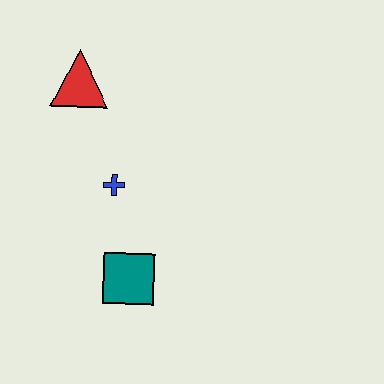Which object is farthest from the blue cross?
The red triangle is farthest from the blue cross.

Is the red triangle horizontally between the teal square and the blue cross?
No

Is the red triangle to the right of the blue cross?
No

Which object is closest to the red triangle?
The blue cross is closest to the red triangle.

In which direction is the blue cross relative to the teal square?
The blue cross is above the teal square.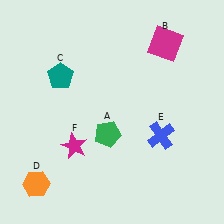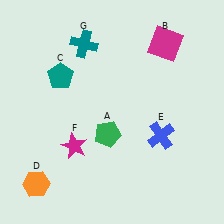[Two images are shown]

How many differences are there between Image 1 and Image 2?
There is 1 difference between the two images.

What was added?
A teal cross (G) was added in Image 2.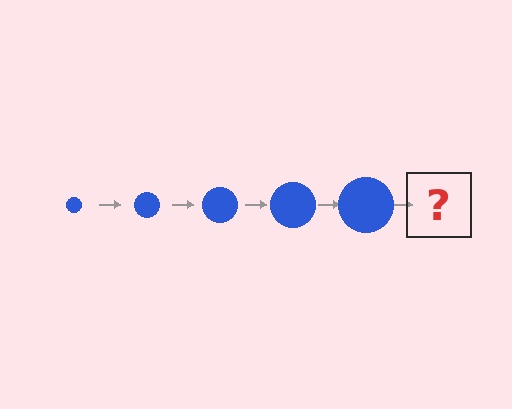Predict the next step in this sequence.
The next step is a blue circle, larger than the previous one.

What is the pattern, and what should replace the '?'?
The pattern is that the circle gets progressively larger each step. The '?' should be a blue circle, larger than the previous one.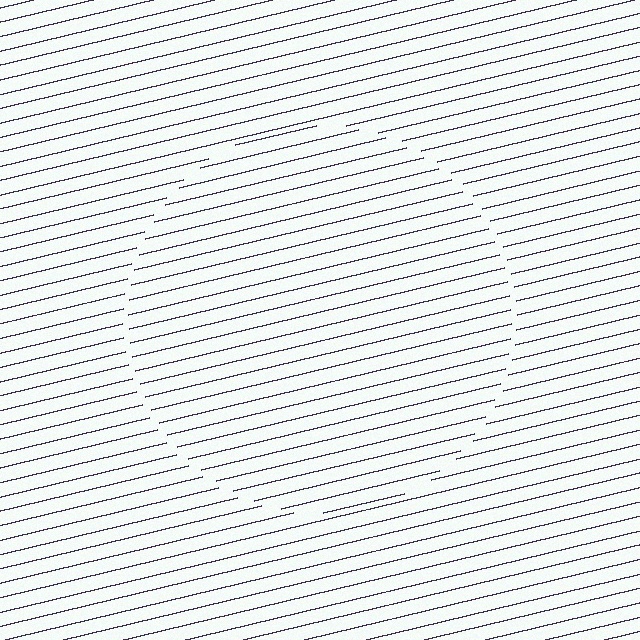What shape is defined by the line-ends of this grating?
An illusory circle. The interior of the shape contains the same grating, shifted by half a period — the contour is defined by the phase discontinuity where line-ends from the inner and outer gratings abut.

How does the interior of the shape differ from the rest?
The interior of the shape contains the same grating, shifted by half a period — the contour is defined by the phase discontinuity where line-ends from the inner and outer gratings abut.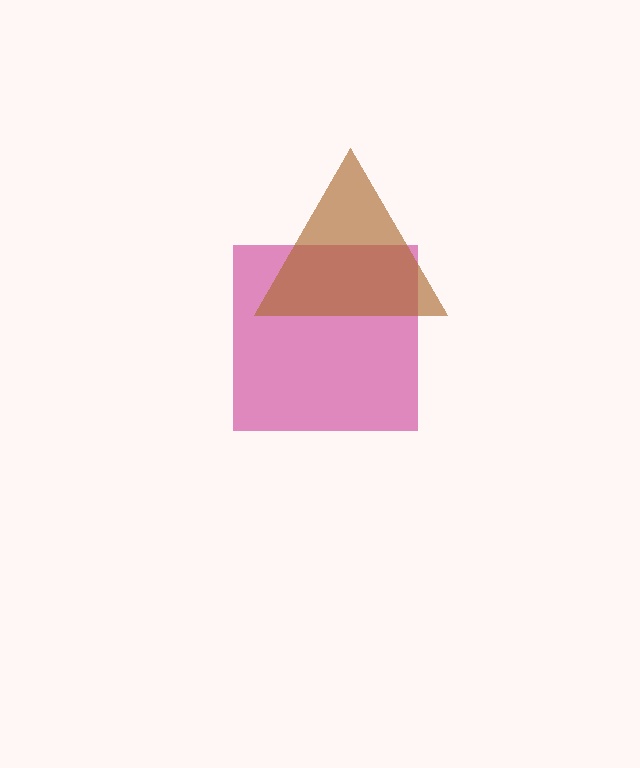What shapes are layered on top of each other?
The layered shapes are: a magenta square, a brown triangle.